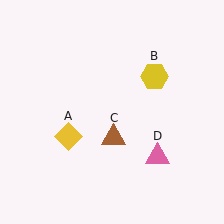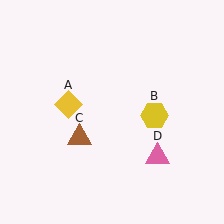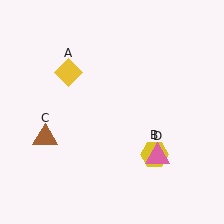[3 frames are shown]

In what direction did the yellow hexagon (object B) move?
The yellow hexagon (object B) moved down.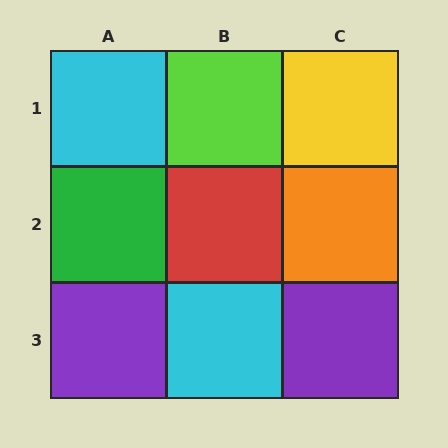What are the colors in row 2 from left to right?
Green, red, orange.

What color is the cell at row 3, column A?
Purple.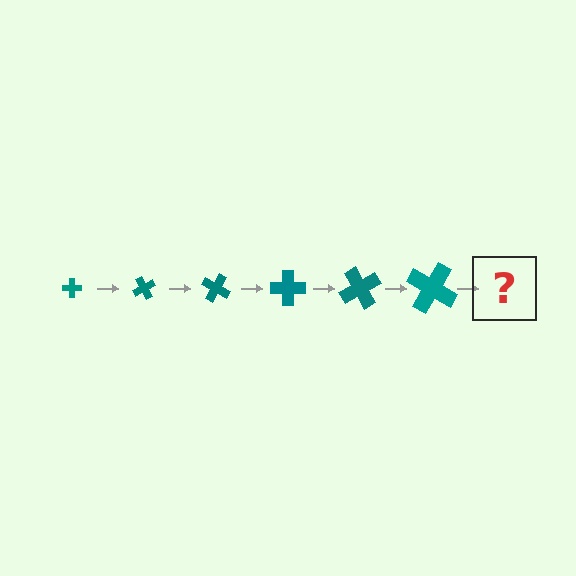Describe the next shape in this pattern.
It should be a cross, larger than the previous one and rotated 360 degrees from the start.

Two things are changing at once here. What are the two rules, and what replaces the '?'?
The two rules are that the cross grows larger each step and it rotates 60 degrees each step. The '?' should be a cross, larger than the previous one and rotated 360 degrees from the start.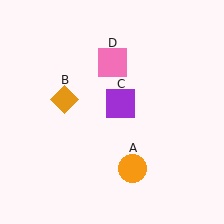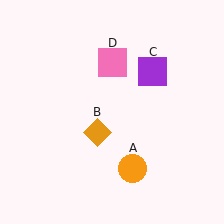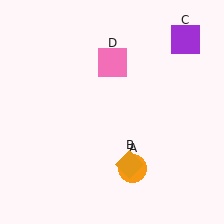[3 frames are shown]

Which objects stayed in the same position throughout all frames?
Orange circle (object A) and pink square (object D) remained stationary.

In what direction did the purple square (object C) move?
The purple square (object C) moved up and to the right.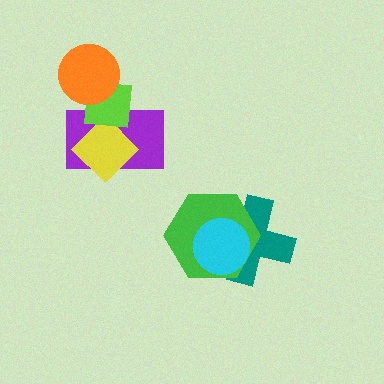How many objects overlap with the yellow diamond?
2 objects overlap with the yellow diamond.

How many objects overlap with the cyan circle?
2 objects overlap with the cyan circle.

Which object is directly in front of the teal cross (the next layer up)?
The green hexagon is directly in front of the teal cross.